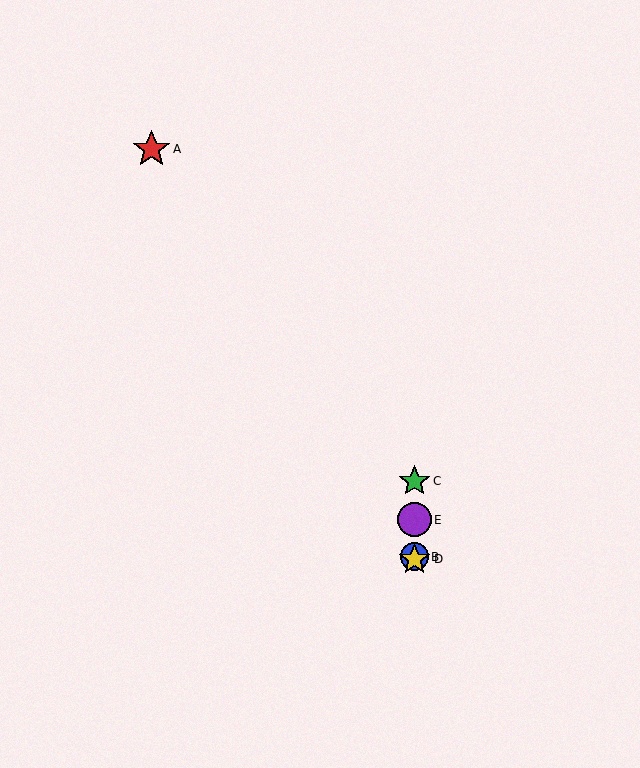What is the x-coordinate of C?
Object C is at x≈414.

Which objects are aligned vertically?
Objects B, C, D, E are aligned vertically.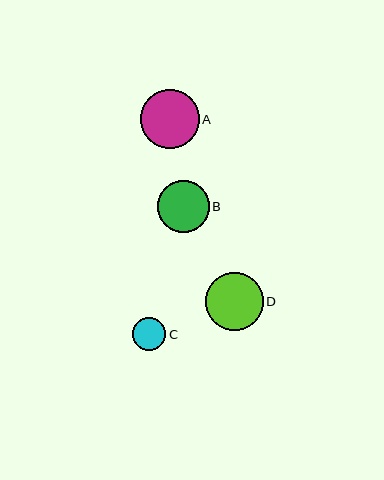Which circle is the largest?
Circle A is the largest with a size of approximately 59 pixels.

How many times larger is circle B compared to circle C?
Circle B is approximately 1.6 times the size of circle C.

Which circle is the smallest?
Circle C is the smallest with a size of approximately 33 pixels.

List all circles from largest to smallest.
From largest to smallest: A, D, B, C.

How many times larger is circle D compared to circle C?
Circle D is approximately 1.8 times the size of circle C.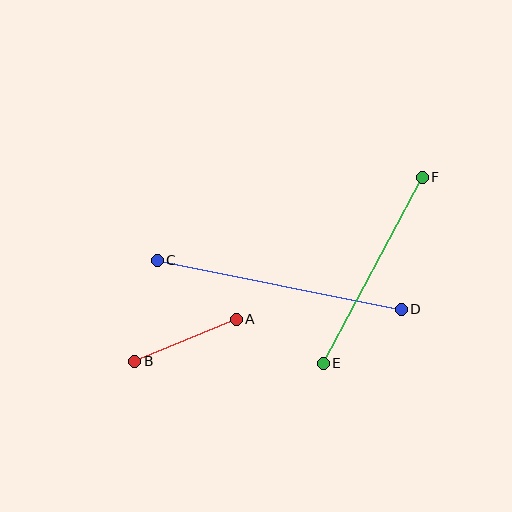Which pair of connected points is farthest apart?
Points C and D are farthest apart.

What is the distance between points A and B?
The distance is approximately 110 pixels.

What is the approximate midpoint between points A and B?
The midpoint is at approximately (185, 340) pixels.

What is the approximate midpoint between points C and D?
The midpoint is at approximately (279, 285) pixels.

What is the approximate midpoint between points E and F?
The midpoint is at approximately (373, 270) pixels.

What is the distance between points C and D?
The distance is approximately 249 pixels.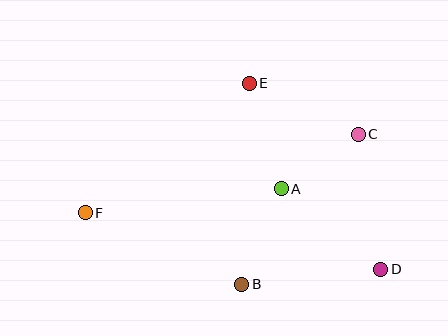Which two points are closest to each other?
Points A and C are closest to each other.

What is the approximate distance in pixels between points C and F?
The distance between C and F is approximately 284 pixels.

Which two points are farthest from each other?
Points D and F are farthest from each other.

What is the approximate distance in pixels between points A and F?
The distance between A and F is approximately 197 pixels.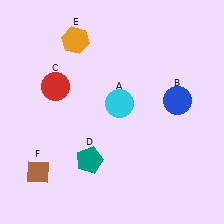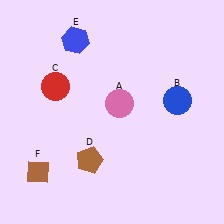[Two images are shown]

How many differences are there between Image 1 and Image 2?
There are 3 differences between the two images.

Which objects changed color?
A changed from cyan to pink. D changed from teal to brown. E changed from orange to blue.